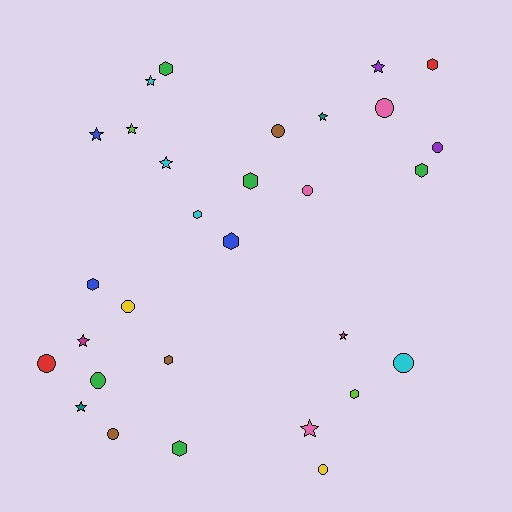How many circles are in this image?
There are 10 circles.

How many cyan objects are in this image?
There are 4 cyan objects.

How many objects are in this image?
There are 30 objects.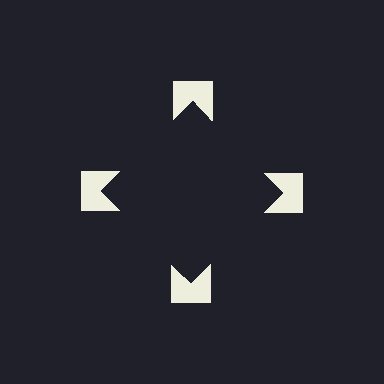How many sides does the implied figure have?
4 sides.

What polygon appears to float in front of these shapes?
An illusory square — its edges are inferred from the aligned wedge cuts in the notched squares, not physically drawn.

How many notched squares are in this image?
There are 4 — one at each vertex of the illusory square.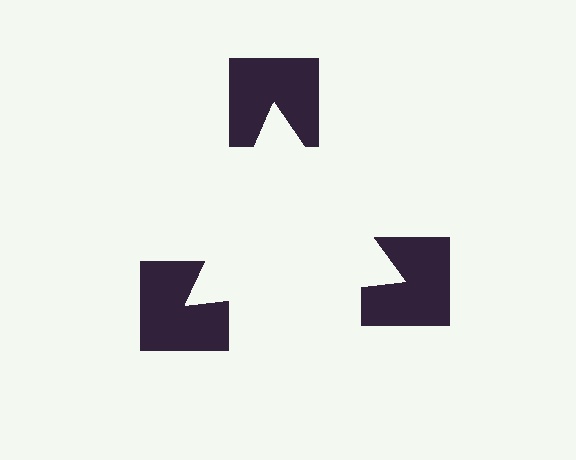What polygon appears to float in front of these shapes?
An illusory triangle — its edges are inferred from the aligned wedge cuts in the notched squares, not physically drawn.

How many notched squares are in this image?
There are 3 — one at each vertex of the illusory triangle.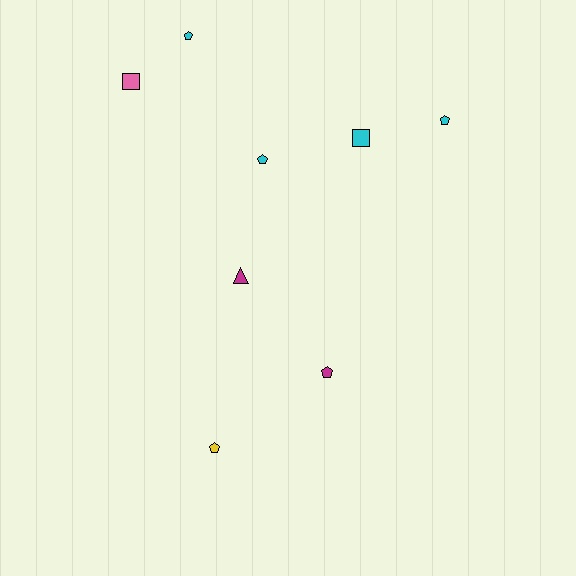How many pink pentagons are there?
There are no pink pentagons.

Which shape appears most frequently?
Pentagon, with 5 objects.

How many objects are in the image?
There are 8 objects.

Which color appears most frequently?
Cyan, with 4 objects.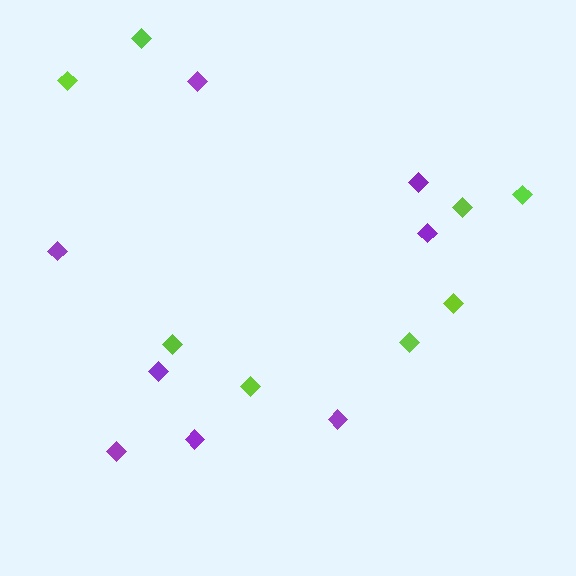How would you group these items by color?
There are 2 groups: one group of lime diamonds (8) and one group of purple diamonds (8).